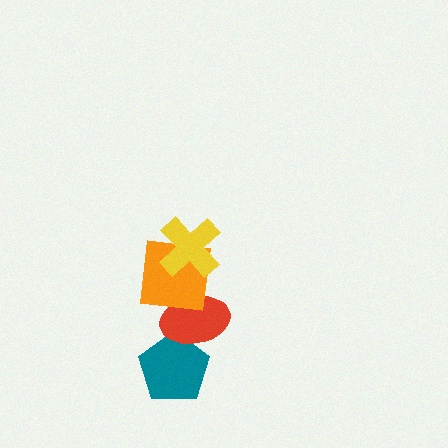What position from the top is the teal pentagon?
The teal pentagon is 4th from the top.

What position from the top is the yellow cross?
The yellow cross is 1st from the top.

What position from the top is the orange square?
The orange square is 2nd from the top.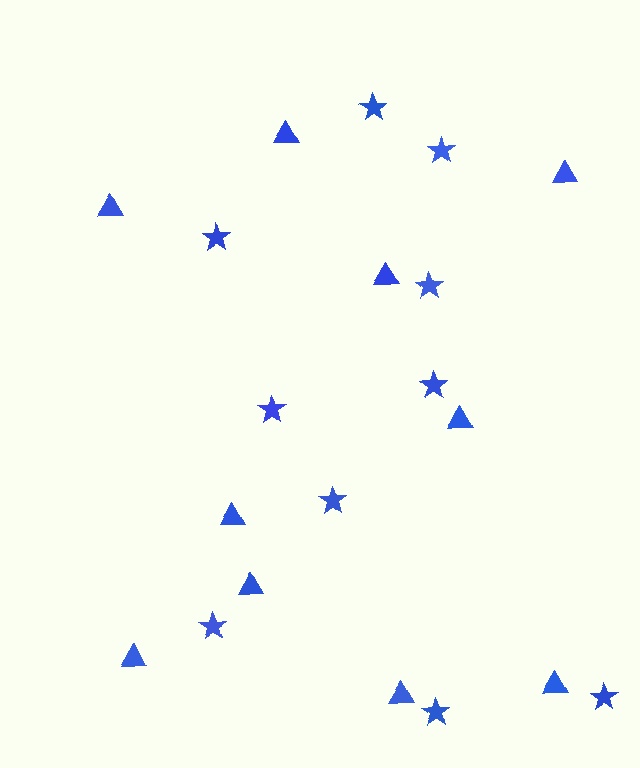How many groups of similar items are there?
There are 2 groups: one group of triangles (10) and one group of stars (10).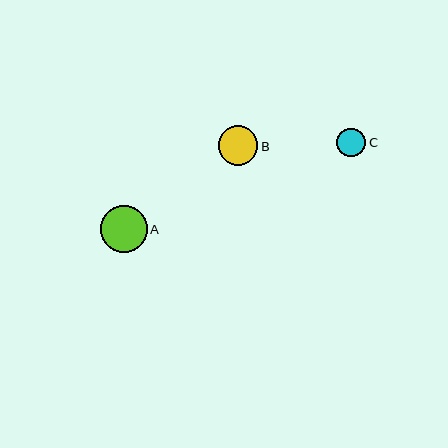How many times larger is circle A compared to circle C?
Circle A is approximately 1.6 times the size of circle C.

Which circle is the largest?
Circle A is the largest with a size of approximately 47 pixels.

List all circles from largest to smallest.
From largest to smallest: A, B, C.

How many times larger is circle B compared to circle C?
Circle B is approximately 1.4 times the size of circle C.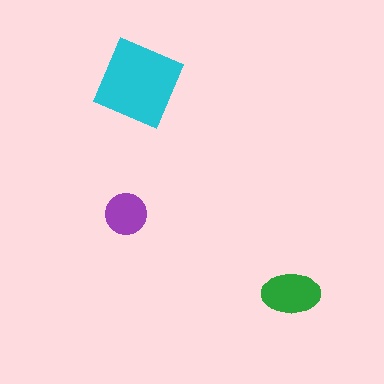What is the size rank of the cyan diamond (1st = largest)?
1st.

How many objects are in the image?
There are 3 objects in the image.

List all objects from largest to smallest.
The cyan diamond, the green ellipse, the purple circle.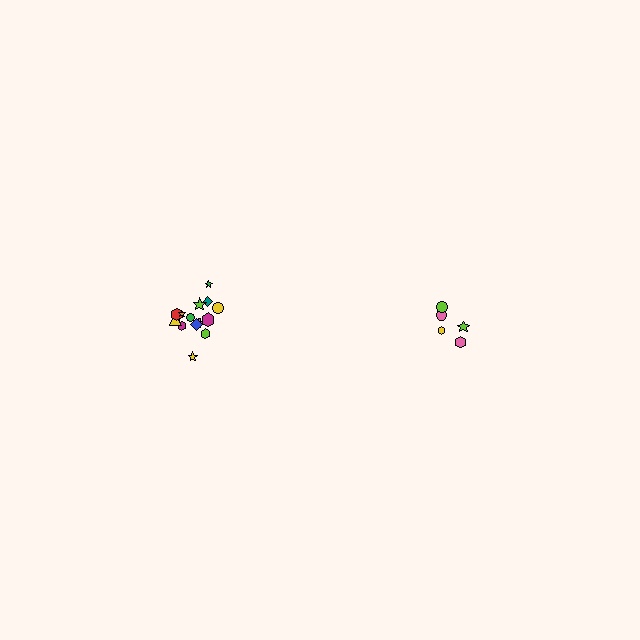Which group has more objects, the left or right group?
The left group.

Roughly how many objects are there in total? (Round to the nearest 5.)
Roughly 20 objects in total.